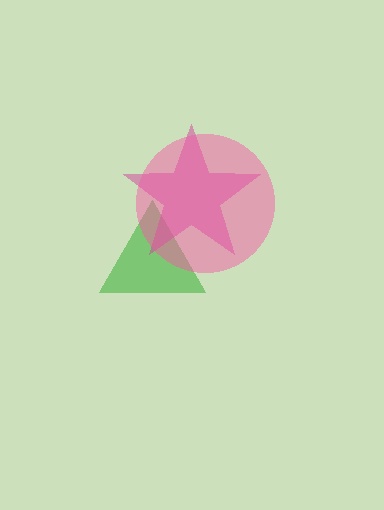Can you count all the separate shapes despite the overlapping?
Yes, there are 3 separate shapes.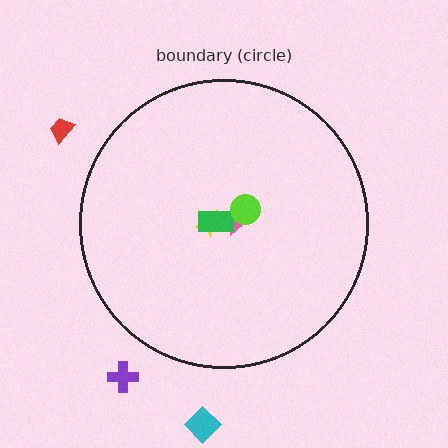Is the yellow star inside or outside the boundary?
Inside.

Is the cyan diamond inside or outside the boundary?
Outside.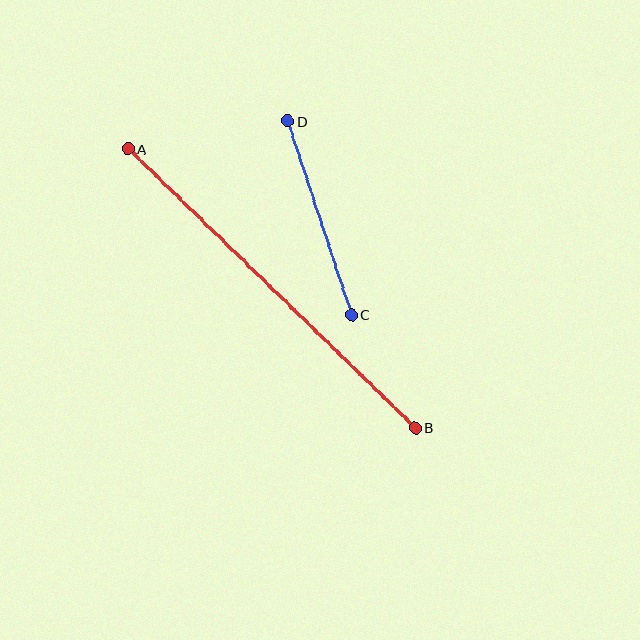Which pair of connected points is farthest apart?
Points A and B are farthest apart.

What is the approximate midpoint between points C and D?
The midpoint is at approximately (320, 218) pixels.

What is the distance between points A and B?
The distance is approximately 401 pixels.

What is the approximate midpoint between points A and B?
The midpoint is at approximately (272, 288) pixels.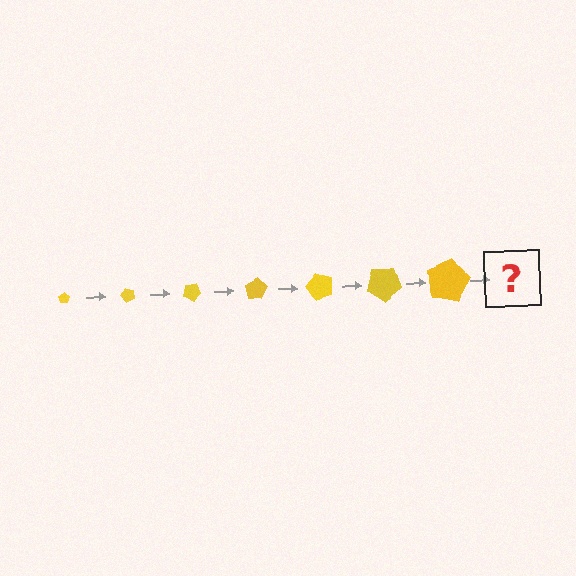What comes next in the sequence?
The next element should be a pentagon, larger than the previous one and rotated 350 degrees from the start.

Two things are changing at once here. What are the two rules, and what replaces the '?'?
The two rules are that the pentagon grows larger each step and it rotates 50 degrees each step. The '?' should be a pentagon, larger than the previous one and rotated 350 degrees from the start.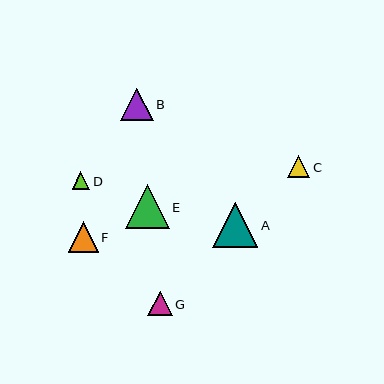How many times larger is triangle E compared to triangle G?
Triangle E is approximately 1.8 times the size of triangle G.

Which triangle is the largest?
Triangle A is the largest with a size of approximately 45 pixels.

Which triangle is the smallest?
Triangle D is the smallest with a size of approximately 17 pixels.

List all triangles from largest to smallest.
From largest to smallest: A, E, B, F, G, C, D.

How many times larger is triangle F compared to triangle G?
Triangle F is approximately 1.2 times the size of triangle G.